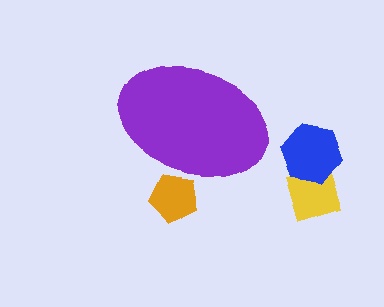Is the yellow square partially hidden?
No, the yellow square is fully visible.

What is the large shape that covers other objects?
A purple ellipse.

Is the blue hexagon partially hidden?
No, the blue hexagon is fully visible.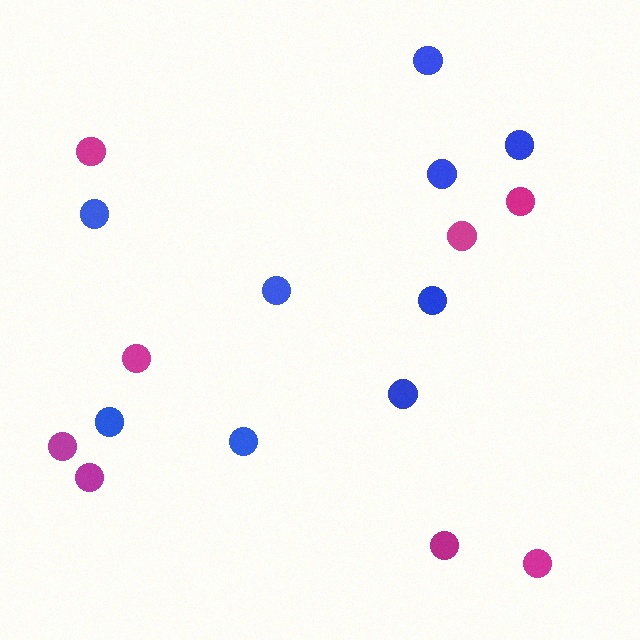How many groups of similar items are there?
There are 2 groups: one group of magenta circles (8) and one group of blue circles (9).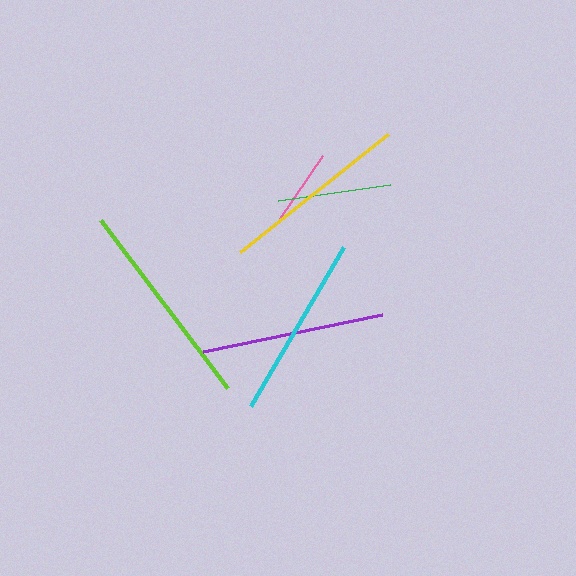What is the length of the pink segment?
The pink segment is approximately 77 pixels long.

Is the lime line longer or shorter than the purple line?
The lime line is longer than the purple line.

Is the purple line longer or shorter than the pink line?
The purple line is longer than the pink line.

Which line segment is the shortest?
The pink line is the shortest at approximately 77 pixels.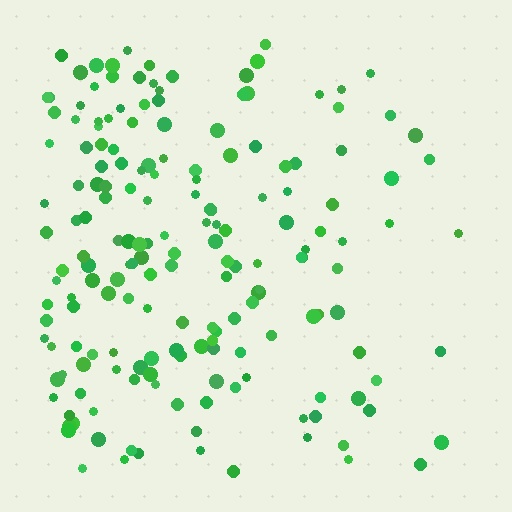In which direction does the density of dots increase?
From right to left, with the left side densest.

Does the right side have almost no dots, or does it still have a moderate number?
Still a moderate number, just noticeably fewer than the left.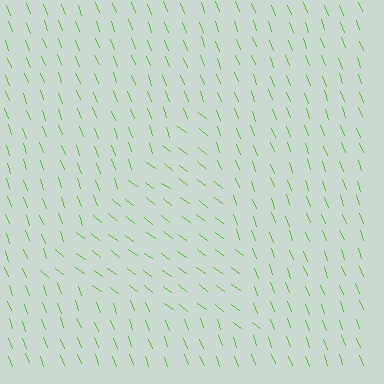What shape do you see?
I see a triangle.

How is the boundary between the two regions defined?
The boundary is defined purely by a change in line orientation (approximately 32 degrees difference). All lines are the same color and thickness.